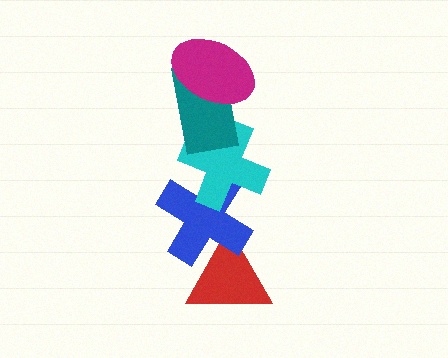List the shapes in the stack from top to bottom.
From top to bottom: the magenta ellipse, the teal rectangle, the cyan cross, the blue cross, the red triangle.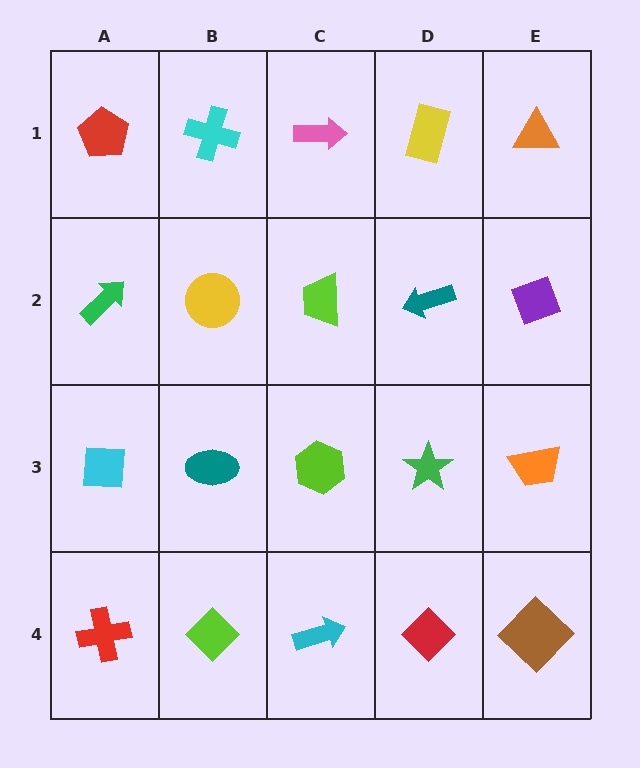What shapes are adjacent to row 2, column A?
A red pentagon (row 1, column A), a cyan square (row 3, column A), a yellow circle (row 2, column B).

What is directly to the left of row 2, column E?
A teal arrow.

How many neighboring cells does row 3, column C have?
4.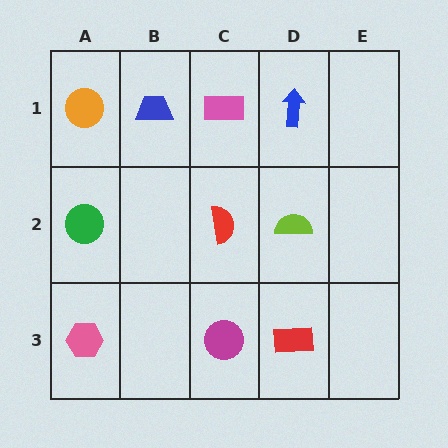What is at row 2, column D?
A lime semicircle.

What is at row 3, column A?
A pink hexagon.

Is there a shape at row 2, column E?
No, that cell is empty.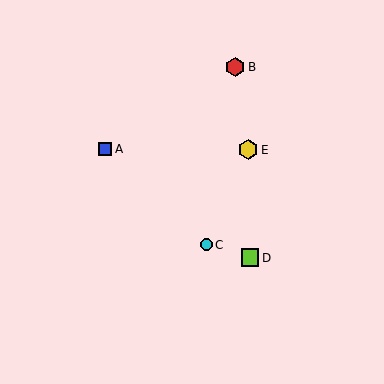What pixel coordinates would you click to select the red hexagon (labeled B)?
Click at (235, 67) to select the red hexagon B.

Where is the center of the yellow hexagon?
The center of the yellow hexagon is at (248, 150).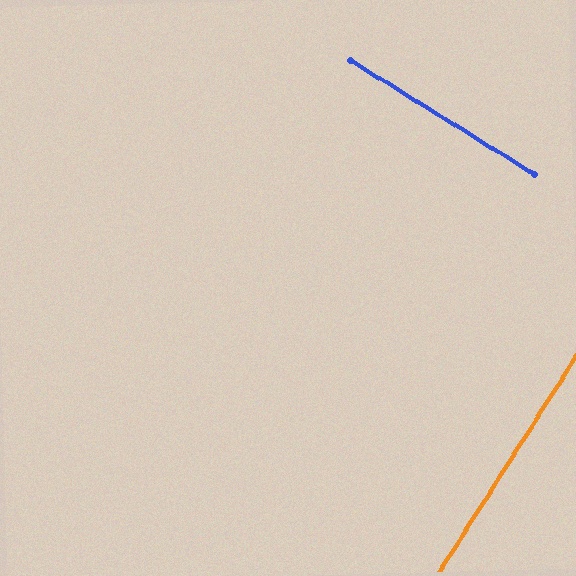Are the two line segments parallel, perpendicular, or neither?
Perpendicular — they meet at approximately 89°.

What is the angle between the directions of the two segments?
Approximately 89 degrees.